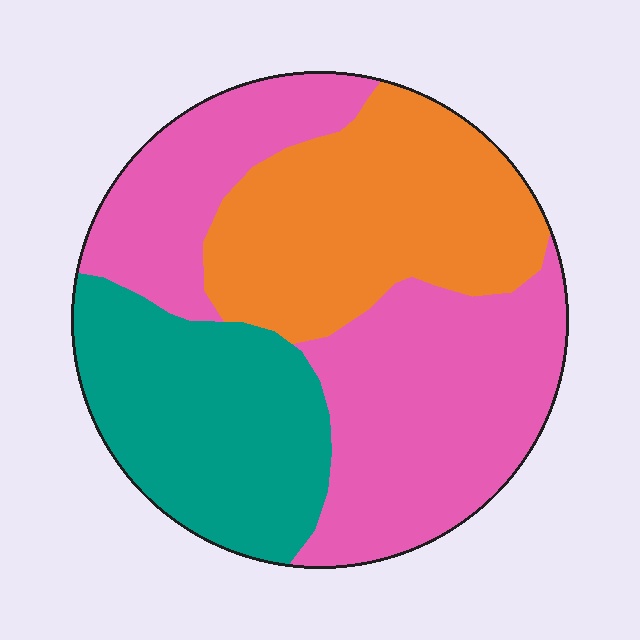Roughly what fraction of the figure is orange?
Orange covers 29% of the figure.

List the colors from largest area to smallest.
From largest to smallest: pink, orange, teal.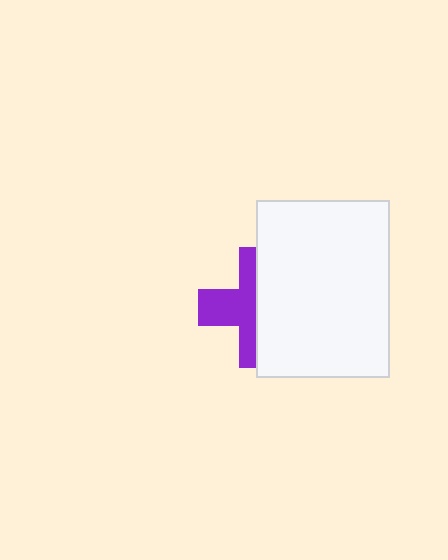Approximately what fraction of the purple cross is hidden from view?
Roughly 53% of the purple cross is hidden behind the white rectangle.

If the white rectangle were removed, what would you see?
You would see the complete purple cross.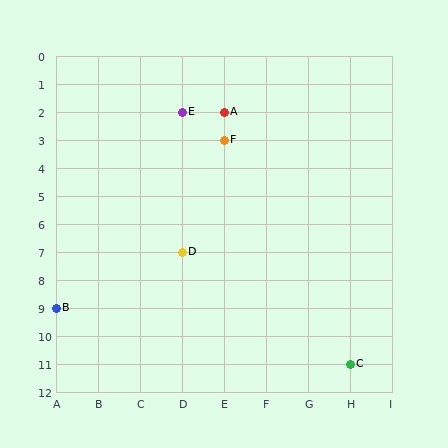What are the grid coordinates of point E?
Point E is at grid coordinates (D, 2).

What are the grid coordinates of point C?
Point C is at grid coordinates (H, 11).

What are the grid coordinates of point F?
Point F is at grid coordinates (E, 3).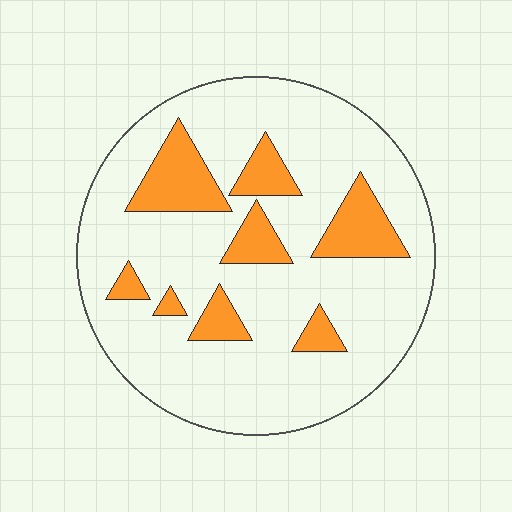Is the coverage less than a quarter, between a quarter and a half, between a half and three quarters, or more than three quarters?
Less than a quarter.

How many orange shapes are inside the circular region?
8.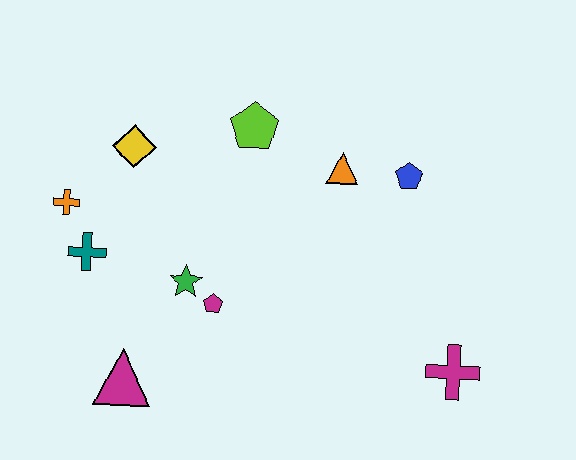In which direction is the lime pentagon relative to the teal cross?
The lime pentagon is to the right of the teal cross.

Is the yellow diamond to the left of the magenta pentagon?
Yes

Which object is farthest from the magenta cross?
The orange cross is farthest from the magenta cross.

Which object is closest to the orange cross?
The teal cross is closest to the orange cross.